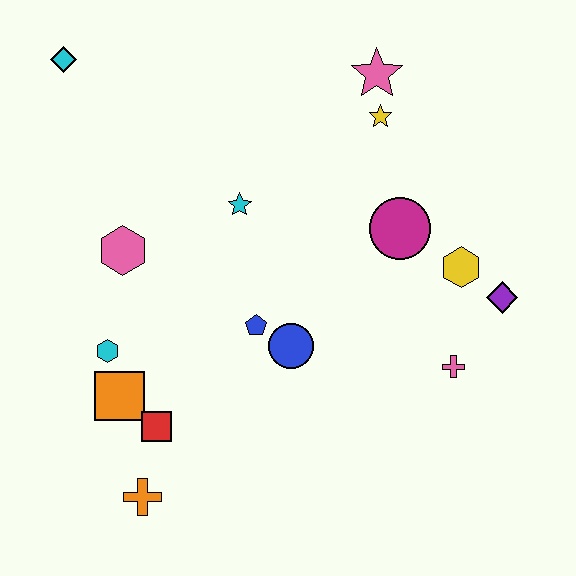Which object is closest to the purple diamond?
The yellow hexagon is closest to the purple diamond.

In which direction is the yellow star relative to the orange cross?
The yellow star is above the orange cross.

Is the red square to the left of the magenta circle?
Yes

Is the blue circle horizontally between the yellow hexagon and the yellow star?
No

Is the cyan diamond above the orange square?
Yes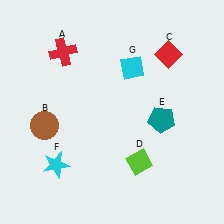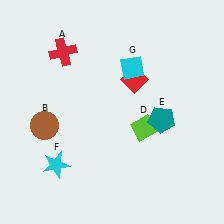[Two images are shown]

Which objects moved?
The objects that moved are: the red diamond (C), the lime diamond (D).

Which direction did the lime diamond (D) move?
The lime diamond (D) moved up.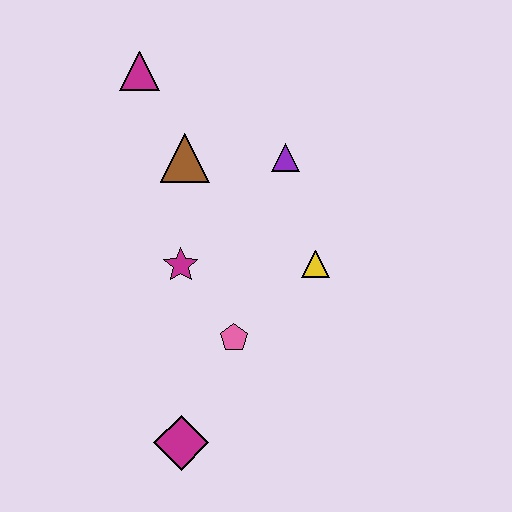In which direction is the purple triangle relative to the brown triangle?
The purple triangle is to the right of the brown triangle.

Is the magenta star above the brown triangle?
No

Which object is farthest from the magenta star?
The magenta triangle is farthest from the magenta star.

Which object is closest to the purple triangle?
The brown triangle is closest to the purple triangle.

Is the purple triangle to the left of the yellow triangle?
Yes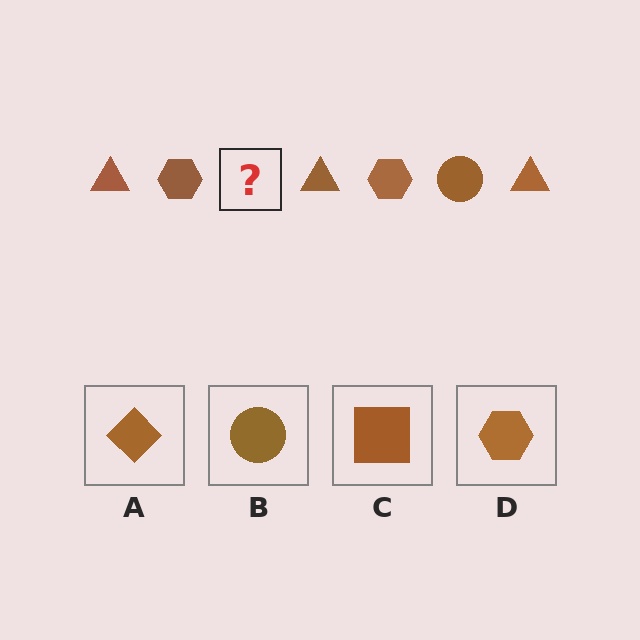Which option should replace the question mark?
Option B.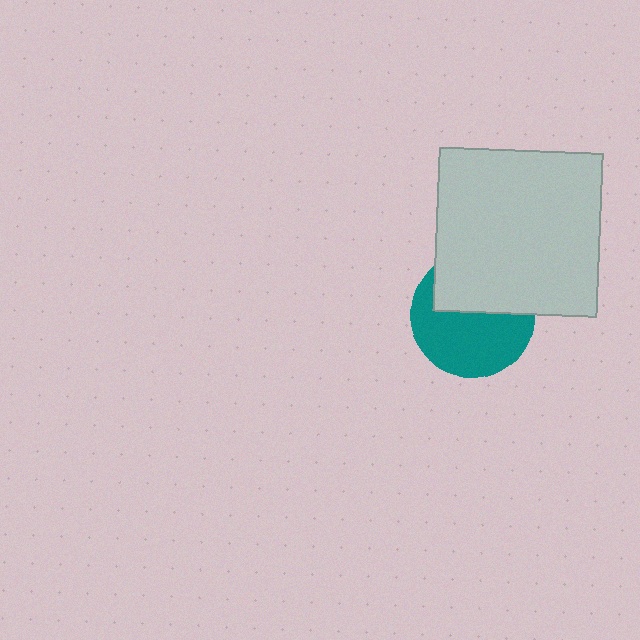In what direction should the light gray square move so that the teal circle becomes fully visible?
The light gray square should move up. That is the shortest direction to clear the overlap and leave the teal circle fully visible.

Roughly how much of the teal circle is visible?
About half of it is visible (roughly 57%).